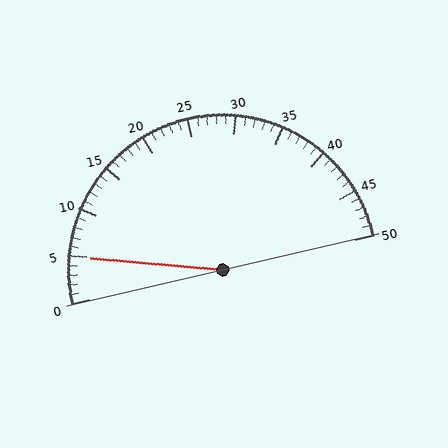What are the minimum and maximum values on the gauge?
The gauge ranges from 0 to 50.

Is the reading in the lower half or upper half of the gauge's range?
The reading is in the lower half of the range (0 to 50).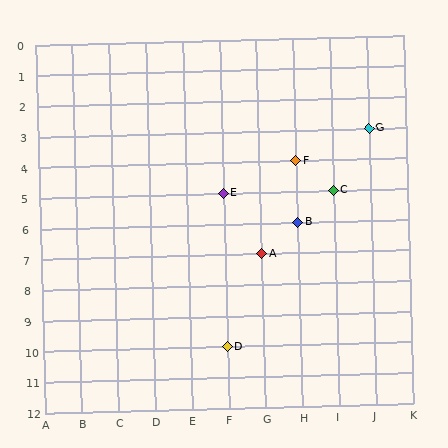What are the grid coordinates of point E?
Point E is at grid coordinates (F, 5).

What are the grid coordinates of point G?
Point G is at grid coordinates (J, 3).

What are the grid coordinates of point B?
Point B is at grid coordinates (H, 6).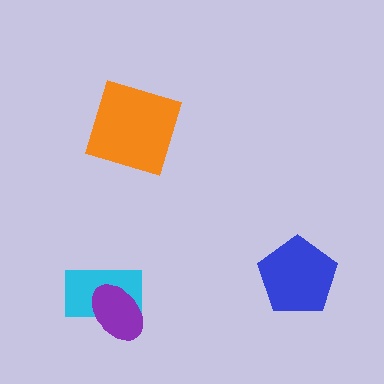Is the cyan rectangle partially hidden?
Yes, it is partially covered by another shape.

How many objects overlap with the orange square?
0 objects overlap with the orange square.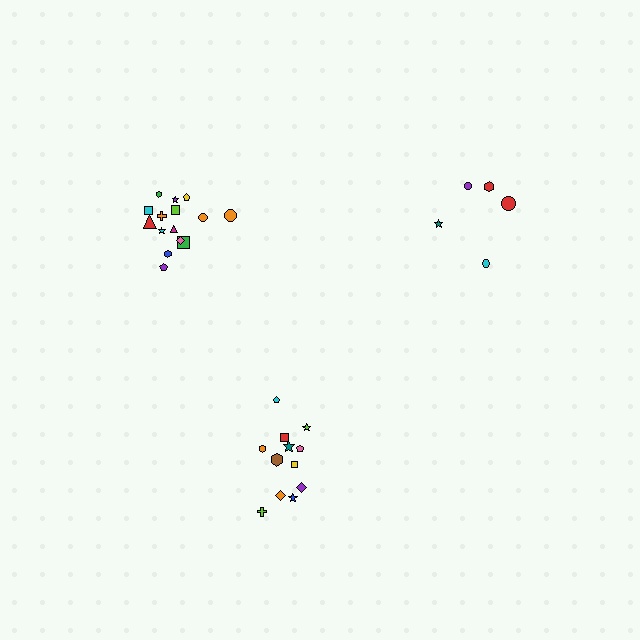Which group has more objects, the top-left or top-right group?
The top-left group.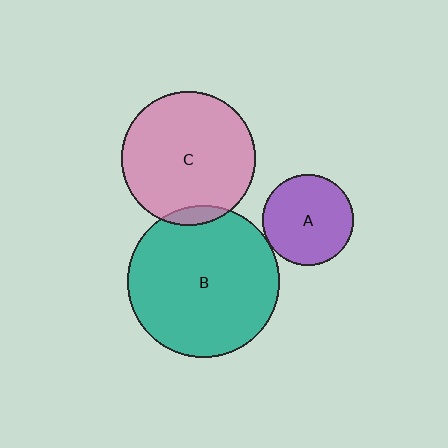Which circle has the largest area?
Circle B (teal).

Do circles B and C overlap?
Yes.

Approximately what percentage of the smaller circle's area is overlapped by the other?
Approximately 5%.